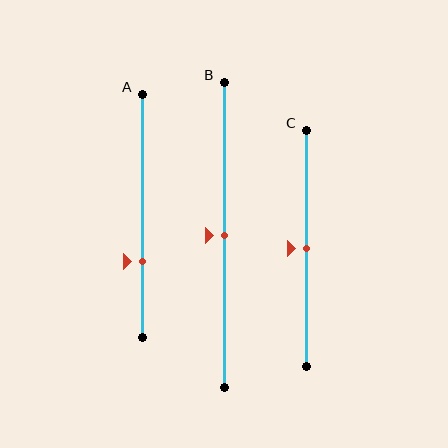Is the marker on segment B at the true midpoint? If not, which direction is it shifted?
Yes, the marker on segment B is at the true midpoint.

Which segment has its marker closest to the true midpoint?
Segment B has its marker closest to the true midpoint.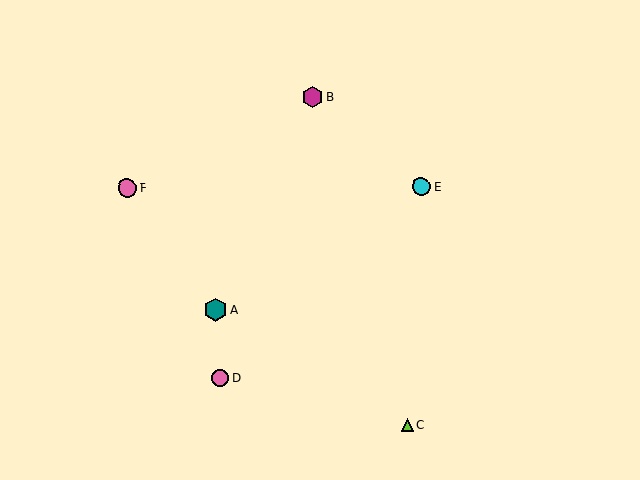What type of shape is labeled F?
Shape F is a pink circle.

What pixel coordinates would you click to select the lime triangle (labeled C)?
Click at (407, 425) to select the lime triangle C.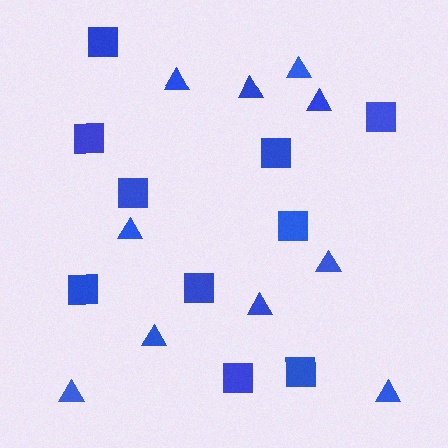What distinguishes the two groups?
There are 2 groups: one group of squares (10) and one group of triangles (10).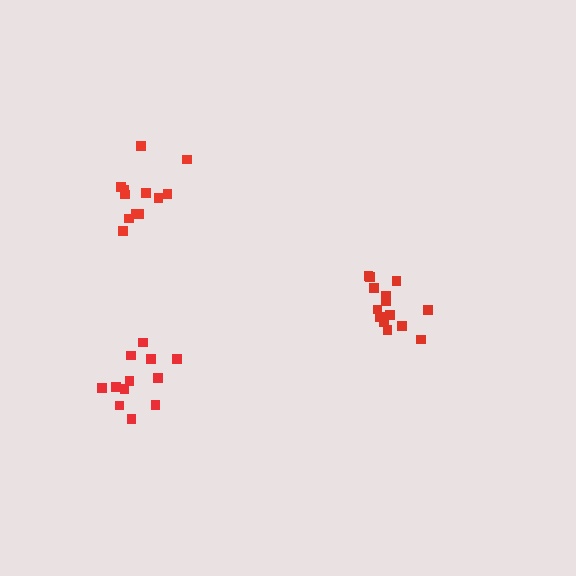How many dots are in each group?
Group 1: 14 dots, Group 2: 12 dots, Group 3: 12 dots (38 total).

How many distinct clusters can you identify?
There are 3 distinct clusters.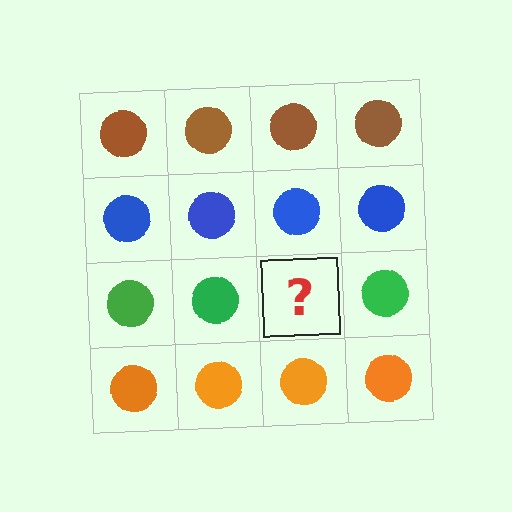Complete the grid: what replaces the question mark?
The question mark should be replaced with a green circle.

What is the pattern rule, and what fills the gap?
The rule is that each row has a consistent color. The gap should be filled with a green circle.